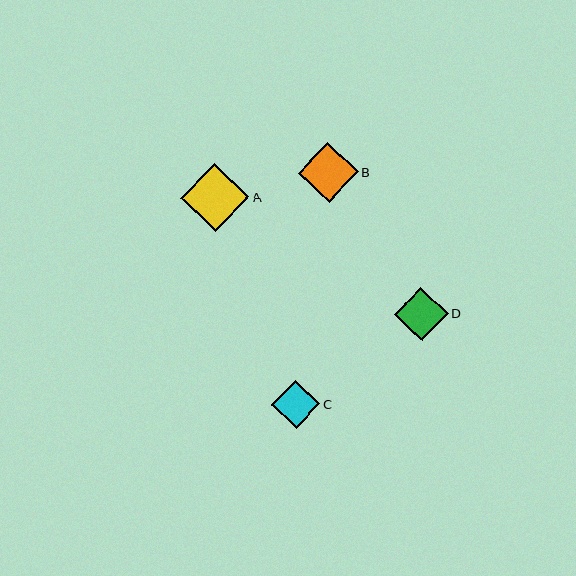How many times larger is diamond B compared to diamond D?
Diamond B is approximately 1.1 times the size of diamond D.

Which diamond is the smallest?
Diamond C is the smallest with a size of approximately 48 pixels.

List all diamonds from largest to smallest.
From largest to smallest: A, B, D, C.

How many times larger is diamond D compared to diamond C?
Diamond D is approximately 1.1 times the size of diamond C.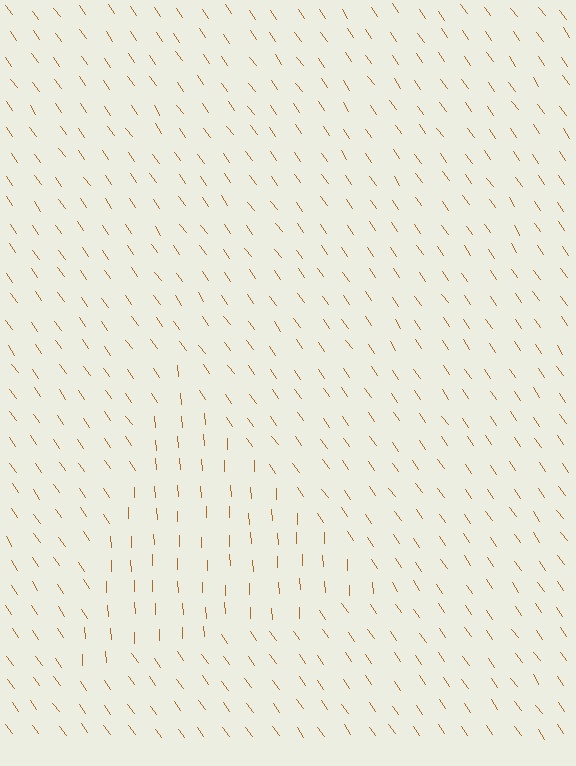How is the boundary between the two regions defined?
The boundary is defined purely by a change in line orientation (approximately 32 degrees difference). All lines are the same color and thickness.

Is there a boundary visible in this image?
Yes, there is a texture boundary formed by a change in line orientation.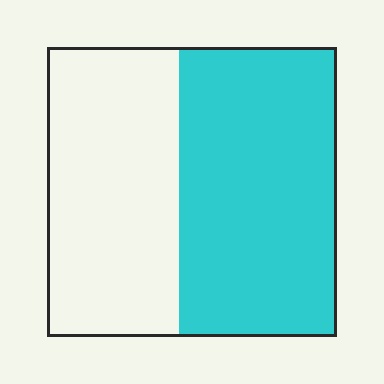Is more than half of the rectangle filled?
Yes.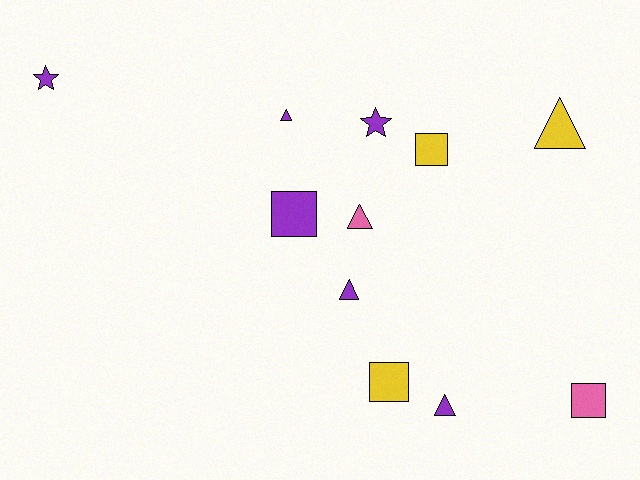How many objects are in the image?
There are 11 objects.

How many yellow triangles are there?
There is 1 yellow triangle.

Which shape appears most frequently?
Triangle, with 5 objects.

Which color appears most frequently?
Purple, with 6 objects.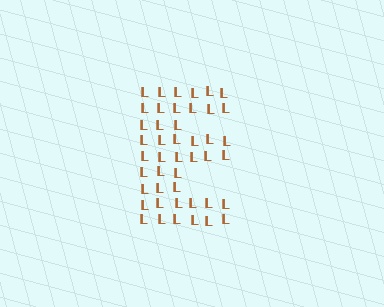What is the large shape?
The large shape is the letter E.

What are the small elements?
The small elements are letter L's.